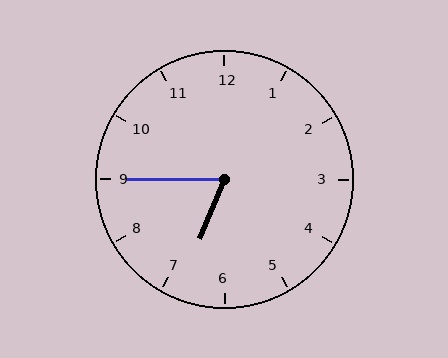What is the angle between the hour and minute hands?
Approximately 68 degrees.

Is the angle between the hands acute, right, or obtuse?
It is acute.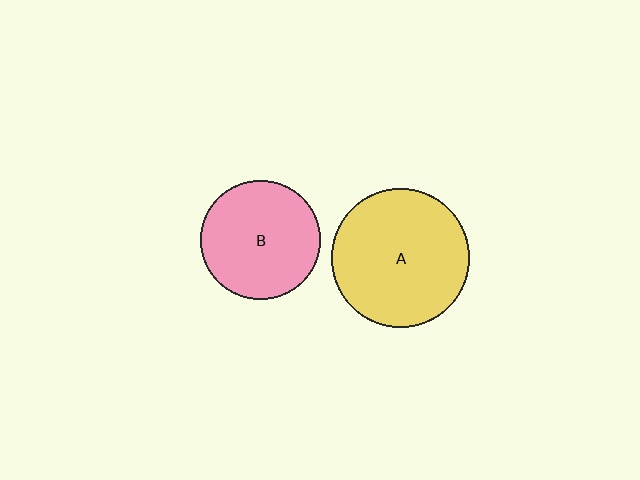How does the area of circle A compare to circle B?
Approximately 1.3 times.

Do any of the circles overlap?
No, none of the circles overlap.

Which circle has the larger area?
Circle A (yellow).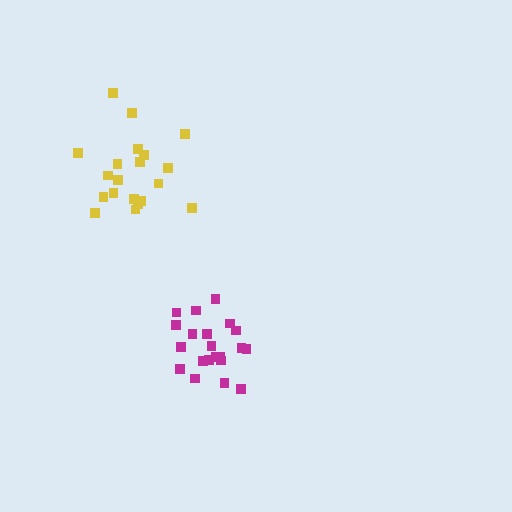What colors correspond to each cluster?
The clusters are colored: magenta, yellow.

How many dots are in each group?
Group 1: 21 dots, Group 2: 20 dots (41 total).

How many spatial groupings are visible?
There are 2 spatial groupings.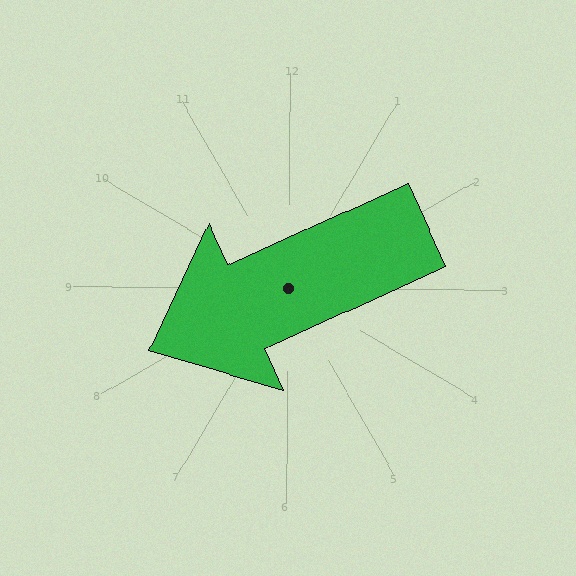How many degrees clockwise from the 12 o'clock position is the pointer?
Approximately 245 degrees.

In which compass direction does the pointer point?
Southwest.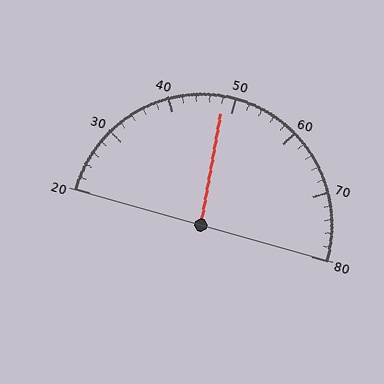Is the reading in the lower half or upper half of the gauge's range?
The reading is in the lower half of the range (20 to 80).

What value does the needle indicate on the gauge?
The needle indicates approximately 48.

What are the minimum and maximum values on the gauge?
The gauge ranges from 20 to 80.